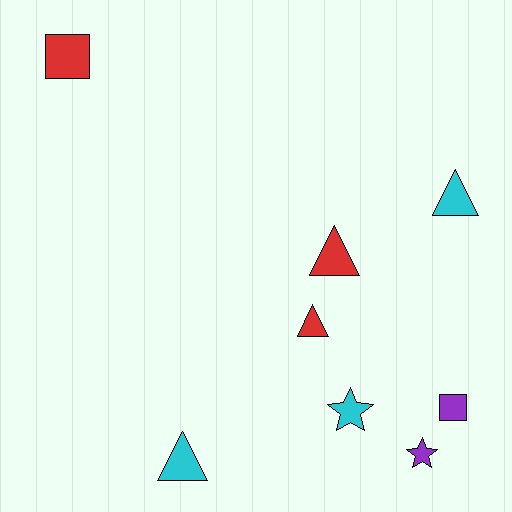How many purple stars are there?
There is 1 purple star.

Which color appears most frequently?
Red, with 3 objects.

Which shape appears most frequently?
Triangle, with 4 objects.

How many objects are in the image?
There are 8 objects.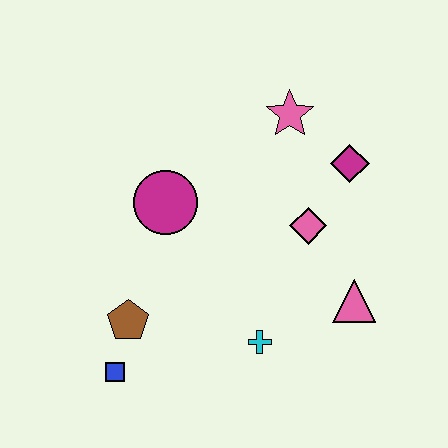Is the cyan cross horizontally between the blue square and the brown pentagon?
No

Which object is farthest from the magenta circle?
The pink triangle is farthest from the magenta circle.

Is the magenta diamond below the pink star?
Yes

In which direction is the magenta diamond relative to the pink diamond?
The magenta diamond is above the pink diamond.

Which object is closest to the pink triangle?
The pink diamond is closest to the pink triangle.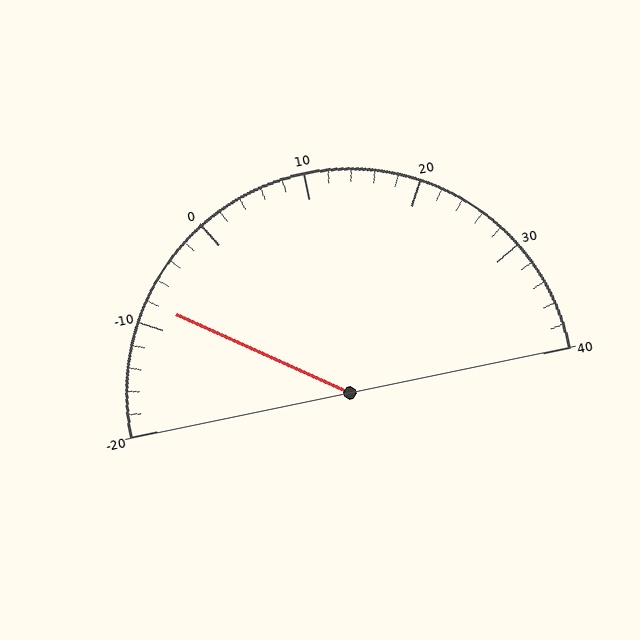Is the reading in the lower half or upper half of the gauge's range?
The reading is in the lower half of the range (-20 to 40).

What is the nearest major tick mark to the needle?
The nearest major tick mark is -10.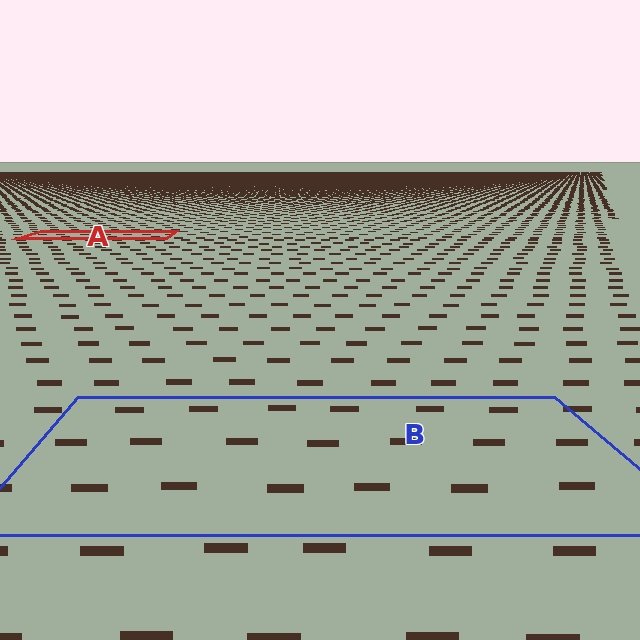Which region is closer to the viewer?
Region B is closer. The texture elements there are larger and more spread out.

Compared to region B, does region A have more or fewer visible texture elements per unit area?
Region A has more texture elements per unit area — they are packed more densely because it is farther away.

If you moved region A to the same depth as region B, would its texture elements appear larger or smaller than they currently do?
They would appear larger. At a closer depth, the same texture elements are projected at a bigger on-screen size.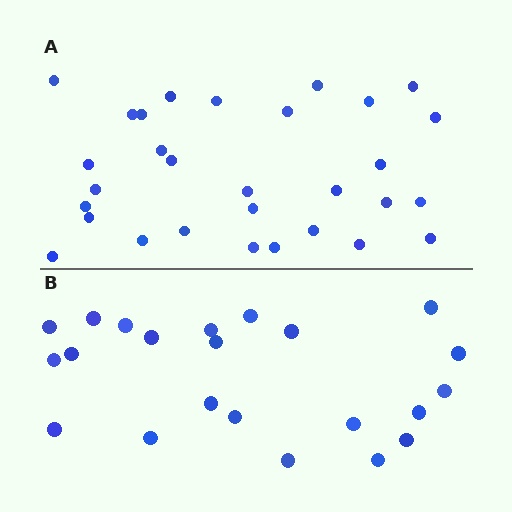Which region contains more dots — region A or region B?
Region A (the top region) has more dots.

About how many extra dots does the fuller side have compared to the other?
Region A has roughly 8 or so more dots than region B.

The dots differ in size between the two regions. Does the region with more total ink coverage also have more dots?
No. Region B has more total ink coverage because its dots are larger, but region A actually contains more individual dots. Total area can be misleading — the number of items is what matters here.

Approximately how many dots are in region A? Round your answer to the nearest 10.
About 30 dots.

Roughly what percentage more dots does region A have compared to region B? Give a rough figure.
About 35% more.